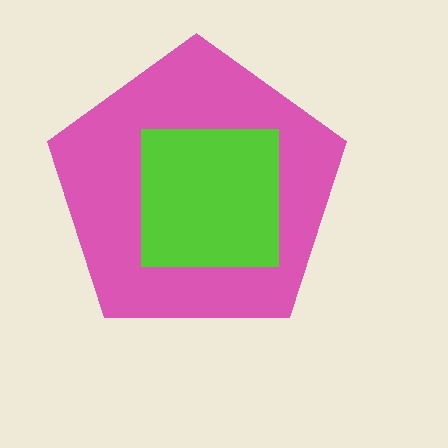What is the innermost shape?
The lime square.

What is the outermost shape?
The pink pentagon.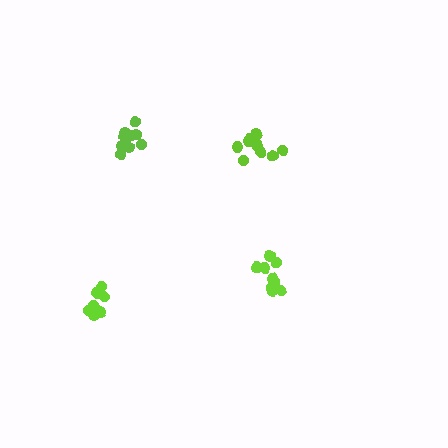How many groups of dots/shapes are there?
There are 4 groups.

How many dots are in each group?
Group 1: 10 dots, Group 2: 10 dots, Group 3: 10 dots, Group 4: 10 dots (40 total).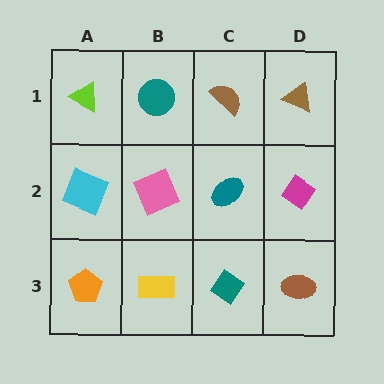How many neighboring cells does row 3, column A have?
2.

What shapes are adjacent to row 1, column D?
A magenta diamond (row 2, column D), a brown semicircle (row 1, column C).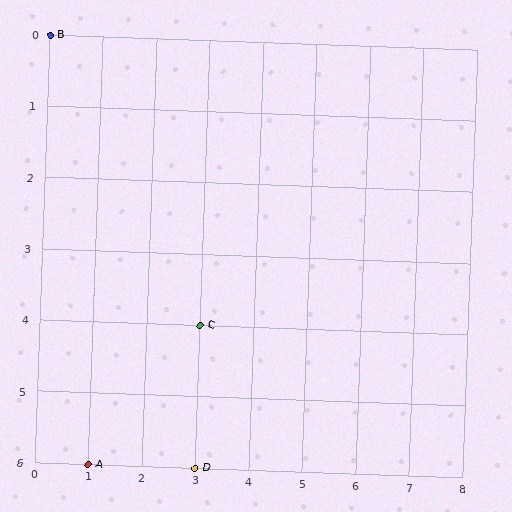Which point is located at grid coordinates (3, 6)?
Point D is at (3, 6).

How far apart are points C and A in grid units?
Points C and A are 2 columns and 2 rows apart (about 2.8 grid units diagonally).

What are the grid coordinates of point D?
Point D is at grid coordinates (3, 6).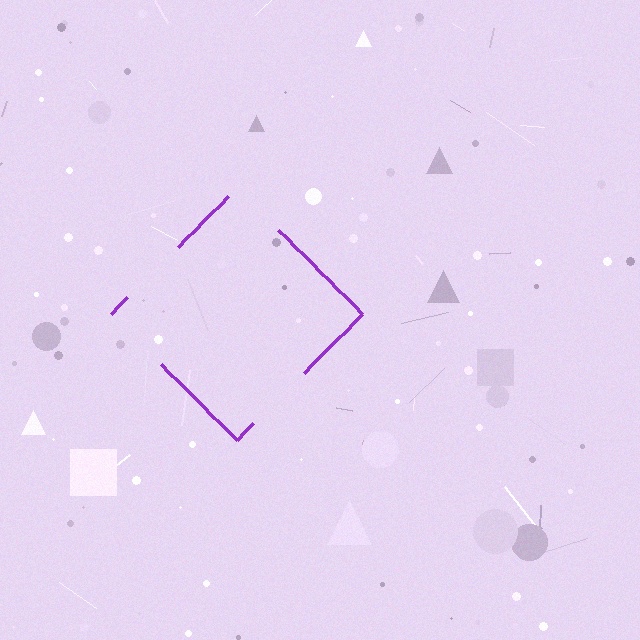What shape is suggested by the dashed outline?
The dashed outline suggests a diamond.